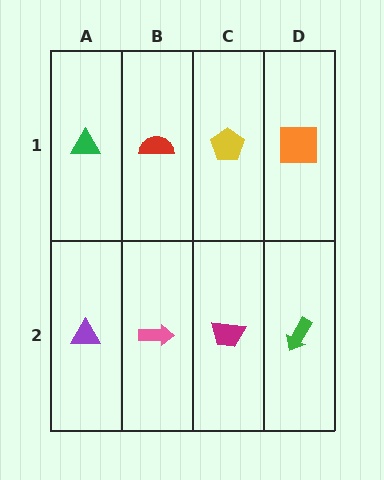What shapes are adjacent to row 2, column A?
A green triangle (row 1, column A), a pink arrow (row 2, column B).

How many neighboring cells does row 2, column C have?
3.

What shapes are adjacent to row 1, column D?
A green arrow (row 2, column D), a yellow pentagon (row 1, column C).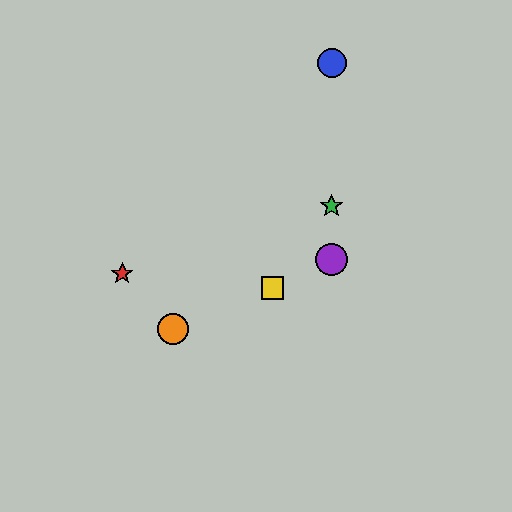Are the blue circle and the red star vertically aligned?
No, the blue circle is at x≈332 and the red star is at x≈122.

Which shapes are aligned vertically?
The blue circle, the green star, the purple circle are aligned vertically.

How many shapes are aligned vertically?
3 shapes (the blue circle, the green star, the purple circle) are aligned vertically.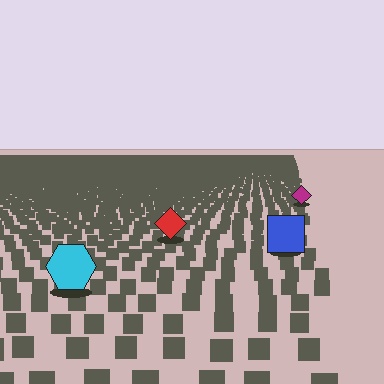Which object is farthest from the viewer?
The magenta diamond is farthest from the viewer. It appears smaller and the ground texture around it is denser.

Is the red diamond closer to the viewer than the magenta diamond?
Yes. The red diamond is closer — you can tell from the texture gradient: the ground texture is coarser near it.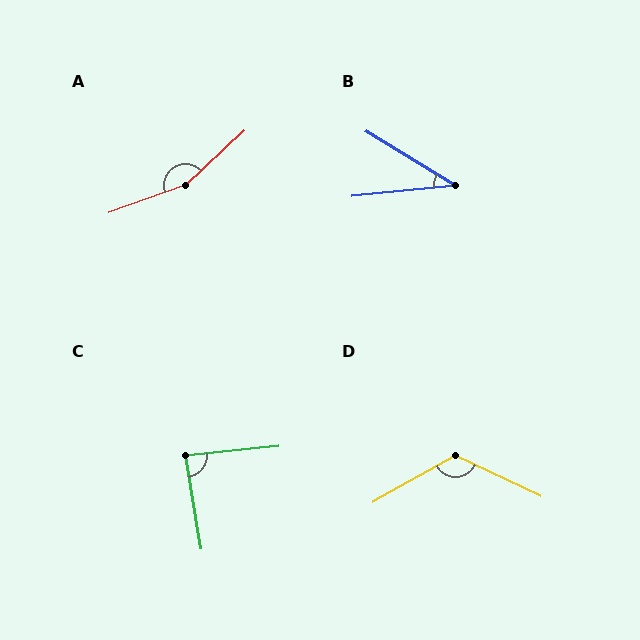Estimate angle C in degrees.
Approximately 87 degrees.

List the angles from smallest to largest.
B (37°), C (87°), D (125°), A (156°).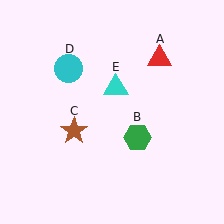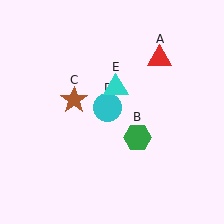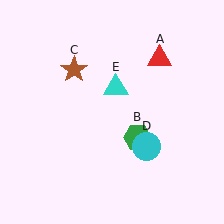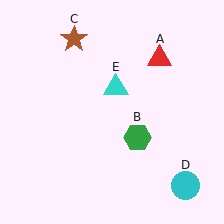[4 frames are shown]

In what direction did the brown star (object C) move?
The brown star (object C) moved up.